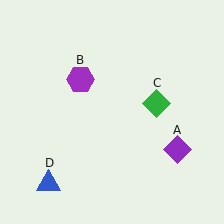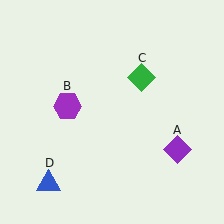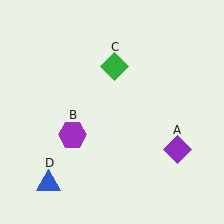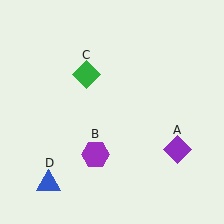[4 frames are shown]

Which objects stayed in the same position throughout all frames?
Purple diamond (object A) and blue triangle (object D) remained stationary.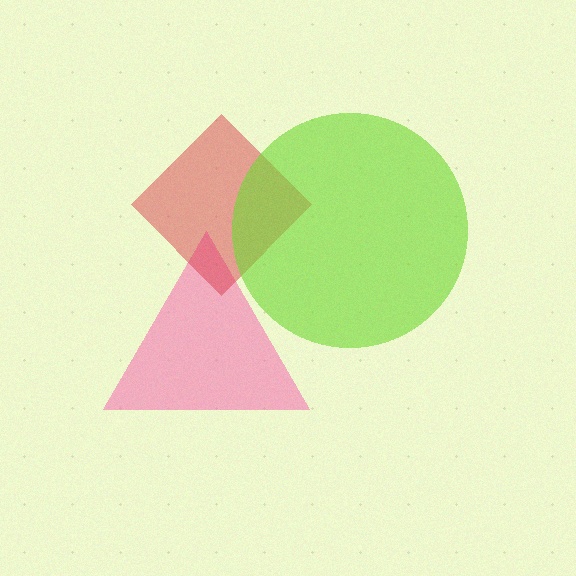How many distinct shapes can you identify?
There are 3 distinct shapes: a pink triangle, a red diamond, a lime circle.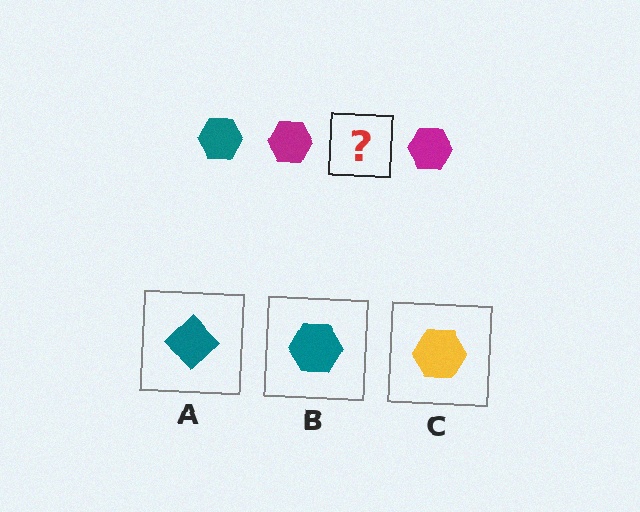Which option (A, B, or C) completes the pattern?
B.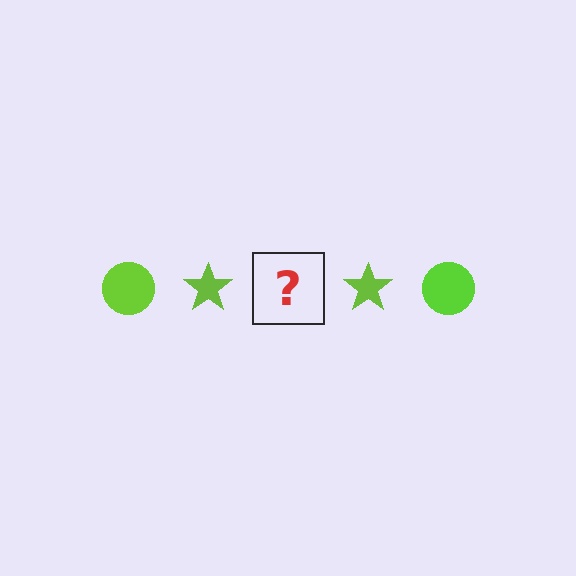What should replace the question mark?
The question mark should be replaced with a lime circle.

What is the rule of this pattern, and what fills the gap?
The rule is that the pattern cycles through circle, star shapes in lime. The gap should be filled with a lime circle.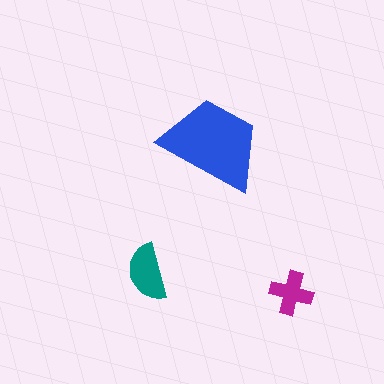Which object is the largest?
The blue trapezoid.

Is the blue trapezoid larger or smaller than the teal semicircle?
Larger.